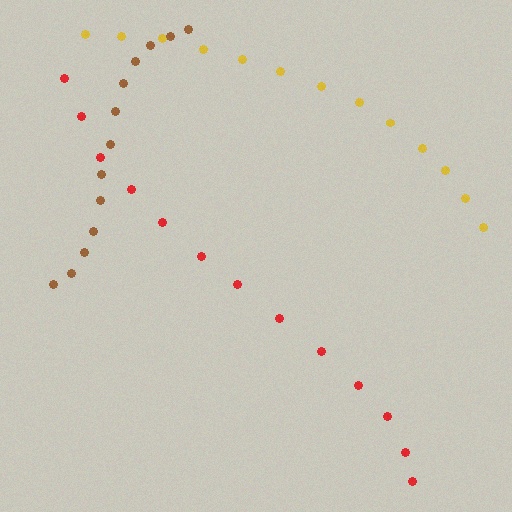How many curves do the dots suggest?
There are 3 distinct paths.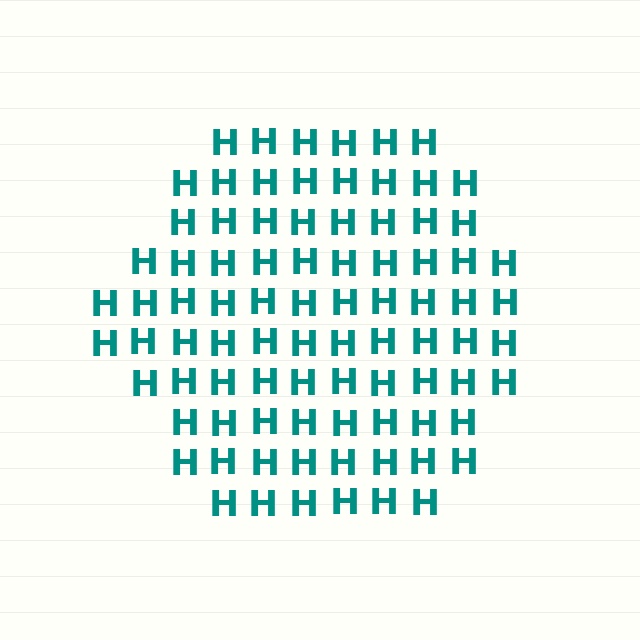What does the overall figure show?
The overall figure shows a hexagon.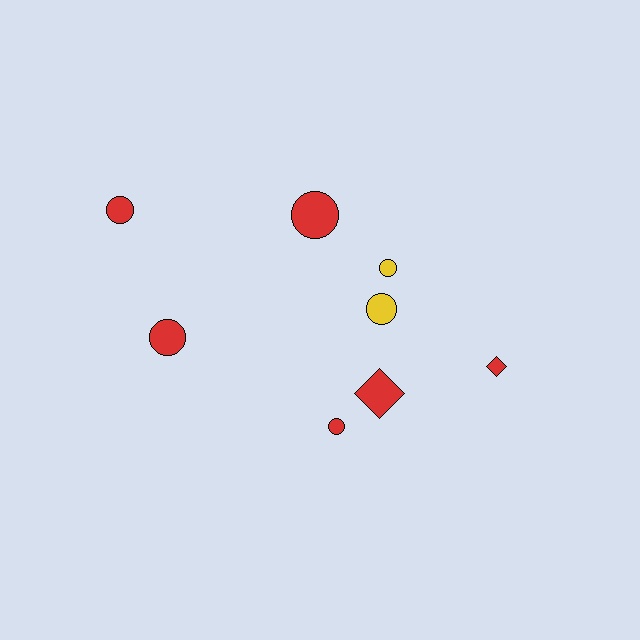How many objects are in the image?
There are 8 objects.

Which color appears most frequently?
Red, with 6 objects.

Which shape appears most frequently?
Circle, with 6 objects.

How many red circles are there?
There are 4 red circles.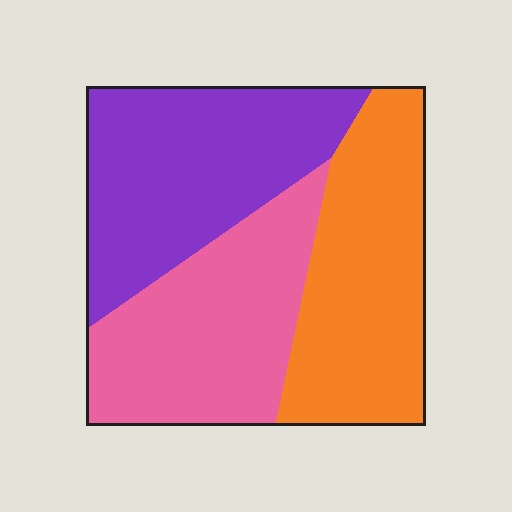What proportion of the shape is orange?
Orange takes up about one third (1/3) of the shape.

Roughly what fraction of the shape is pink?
Pink covers 32% of the shape.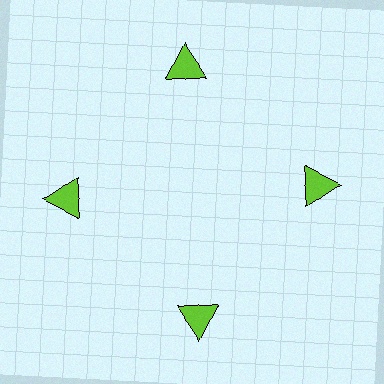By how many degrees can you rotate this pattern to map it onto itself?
The pattern maps onto itself every 90 degrees of rotation.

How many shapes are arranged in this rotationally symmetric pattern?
There are 4 shapes, arranged in 4 groups of 1.